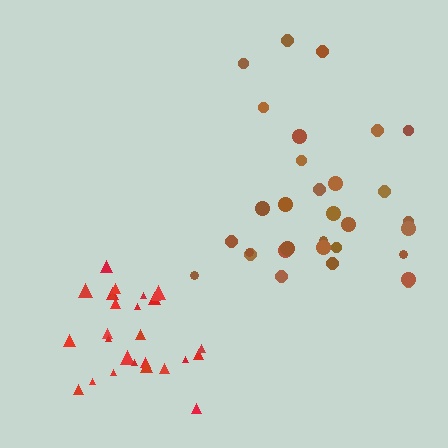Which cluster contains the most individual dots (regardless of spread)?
Brown (31).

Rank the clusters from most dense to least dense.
red, brown.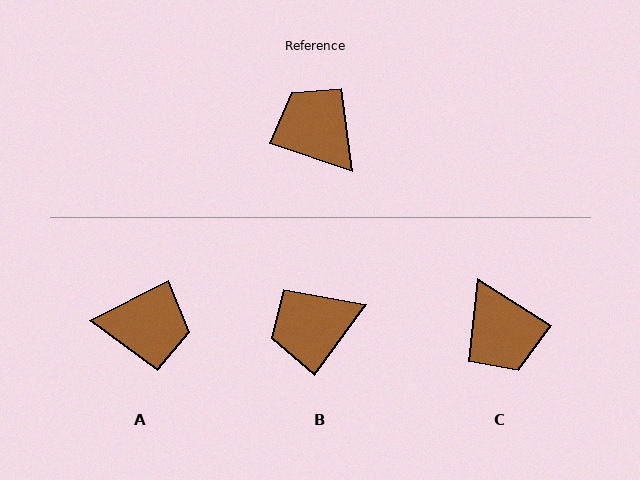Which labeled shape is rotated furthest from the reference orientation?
C, about 166 degrees away.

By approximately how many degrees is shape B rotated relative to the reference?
Approximately 72 degrees counter-clockwise.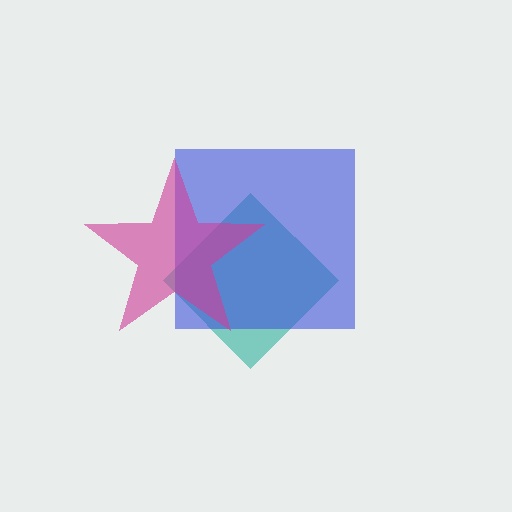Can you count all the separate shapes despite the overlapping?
Yes, there are 3 separate shapes.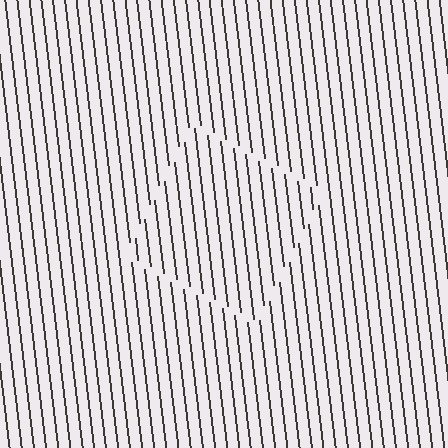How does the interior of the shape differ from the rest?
The interior of the shape contains the same grating, shifted by half a period — the contour is defined by the phase discontinuity where line-ends from the inner and outer gratings abut.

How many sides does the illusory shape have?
4 sides — the line-ends trace a square.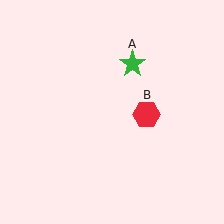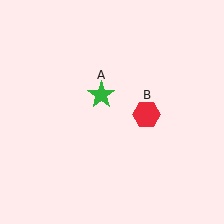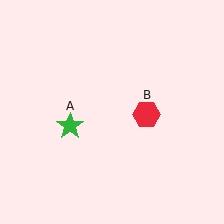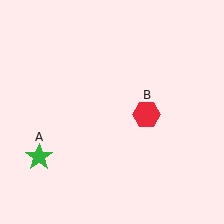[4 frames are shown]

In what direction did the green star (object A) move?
The green star (object A) moved down and to the left.